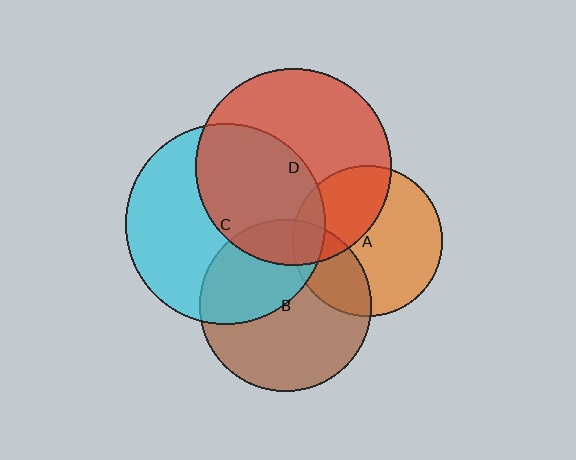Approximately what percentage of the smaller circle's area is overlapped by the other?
Approximately 40%.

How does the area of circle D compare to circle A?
Approximately 1.7 times.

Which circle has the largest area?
Circle C (cyan).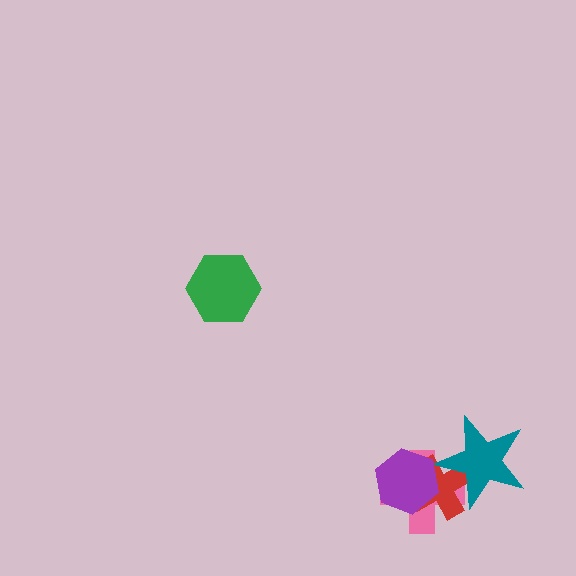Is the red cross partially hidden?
Yes, it is partially covered by another shape.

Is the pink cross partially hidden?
Yes, it is partially covered by another shape.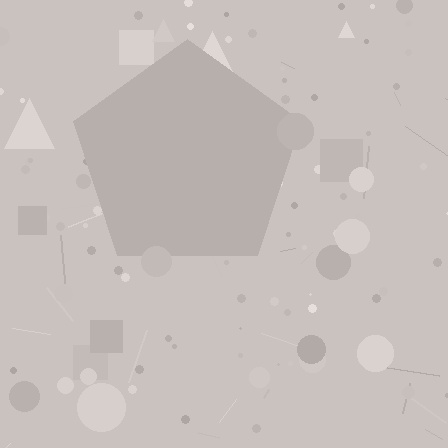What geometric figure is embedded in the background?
A pentagon is embedded in the background.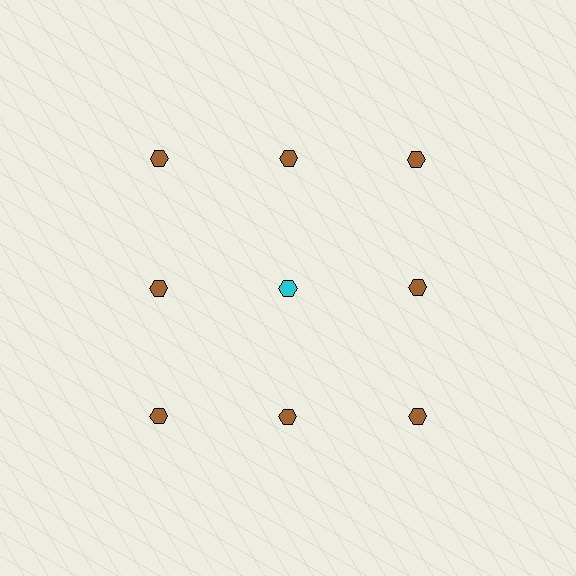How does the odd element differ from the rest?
It has a different color: cyan instead of brown.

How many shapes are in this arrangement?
There are 9 shapes arranged in a grid pattern.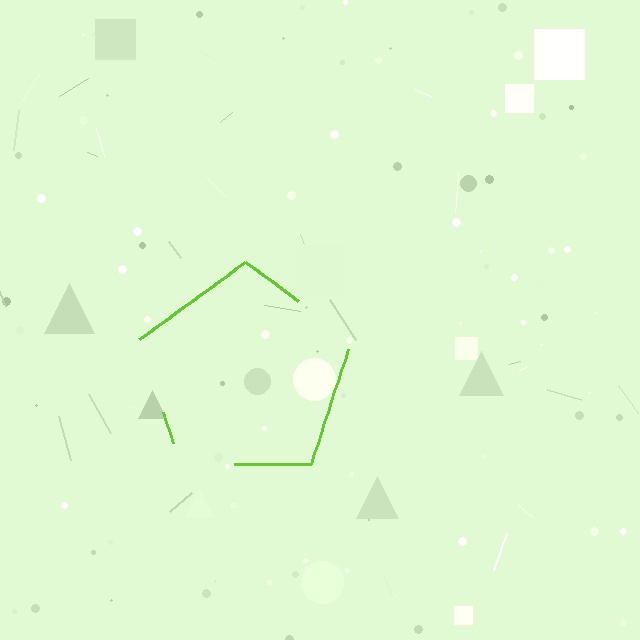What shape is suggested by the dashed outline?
The dashed outline suggests a pentagon.